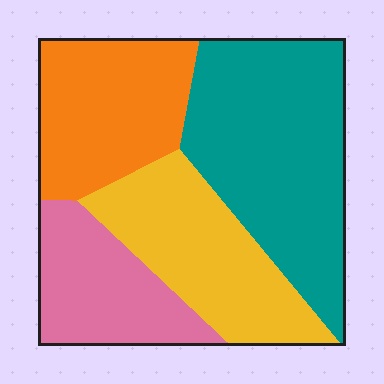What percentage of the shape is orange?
Orange takes up less than a quarter of the shape.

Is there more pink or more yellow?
Yellow.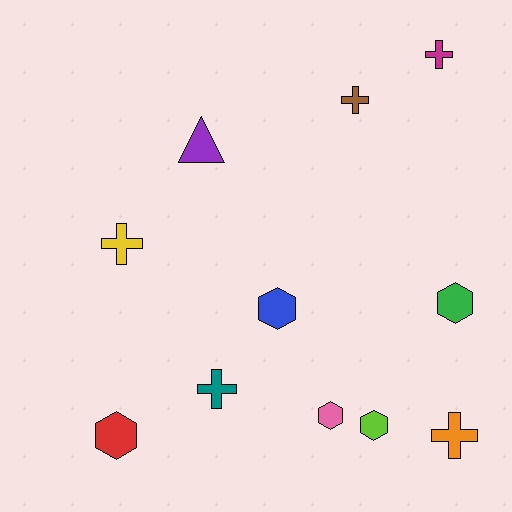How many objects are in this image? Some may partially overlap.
There are 11 objects.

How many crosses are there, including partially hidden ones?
There are 5 crosses.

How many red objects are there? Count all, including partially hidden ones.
There is 1 red object.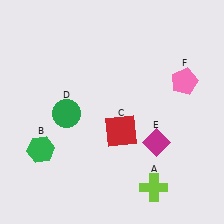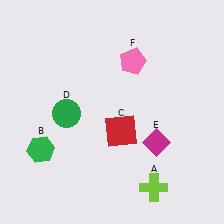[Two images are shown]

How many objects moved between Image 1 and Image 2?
1 object moved between the two images.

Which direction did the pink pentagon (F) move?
The pink pentagon (F) moved left.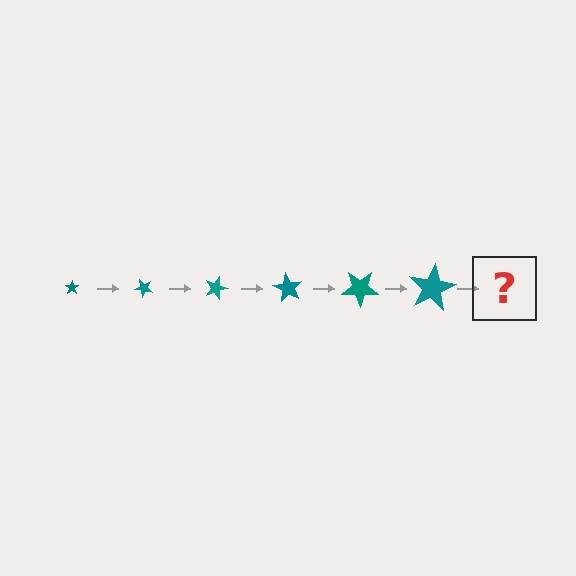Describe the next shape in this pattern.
It should be a star, larger than the previous one and rotated 270 degrees from the start.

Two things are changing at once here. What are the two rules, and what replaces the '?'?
The two rules are that the star grows larger each step and it rotates 45 degrees each step. The '?' should be a star, larger than the previous one and rotated 270 degrees from the start.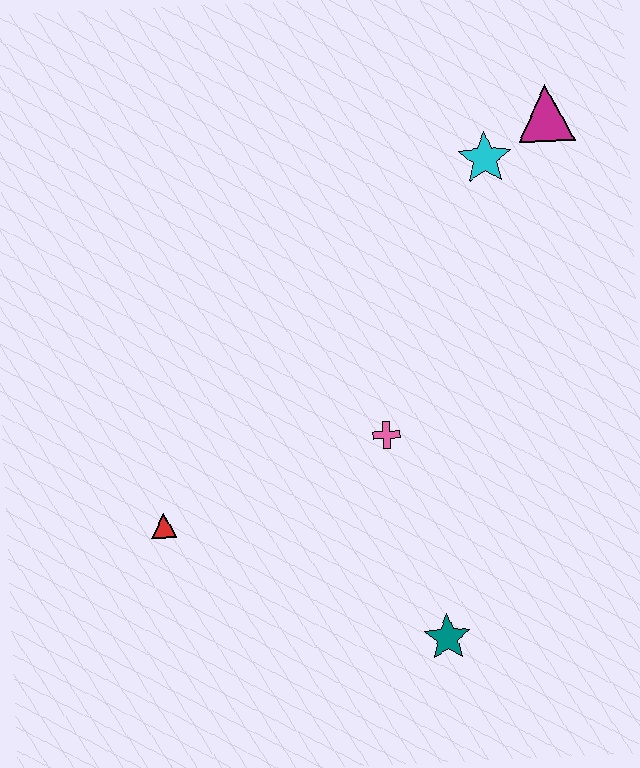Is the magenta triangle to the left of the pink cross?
No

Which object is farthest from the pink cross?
The magenta triangle is farthest from the pink cross.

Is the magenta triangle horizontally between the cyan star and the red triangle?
No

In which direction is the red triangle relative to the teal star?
The red triangle is to the left of the teal star.